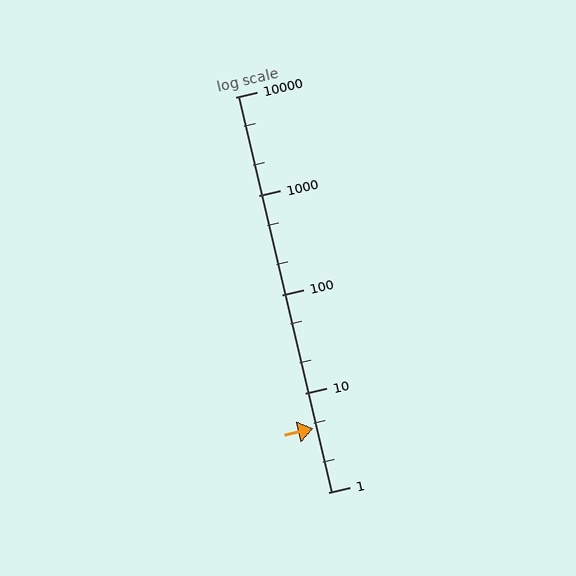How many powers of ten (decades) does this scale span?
The scale spans 4 decades, from 1 to 10000.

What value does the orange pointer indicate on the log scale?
The pointer indicates approximately 4.4.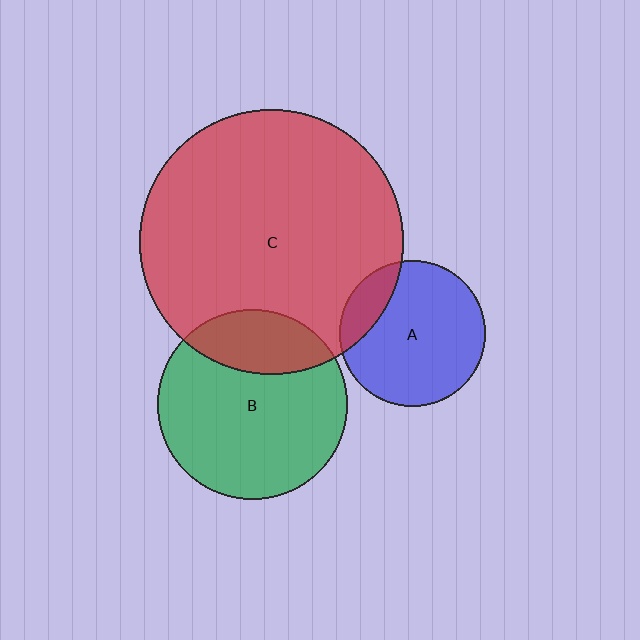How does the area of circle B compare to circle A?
Approximately 1.7 times.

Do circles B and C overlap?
Yes.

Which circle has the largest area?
Circle C (red).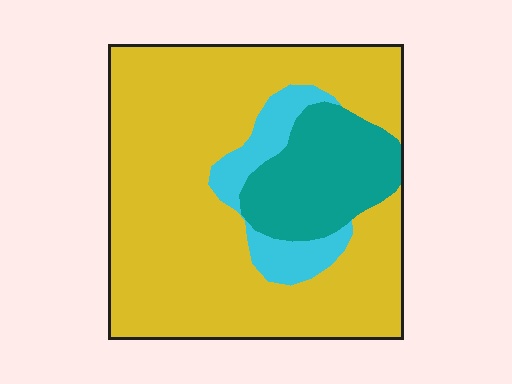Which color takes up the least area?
Cyan, at roughly 10%.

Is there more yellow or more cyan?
Yellow.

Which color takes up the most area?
Yellow, at roughly 70%.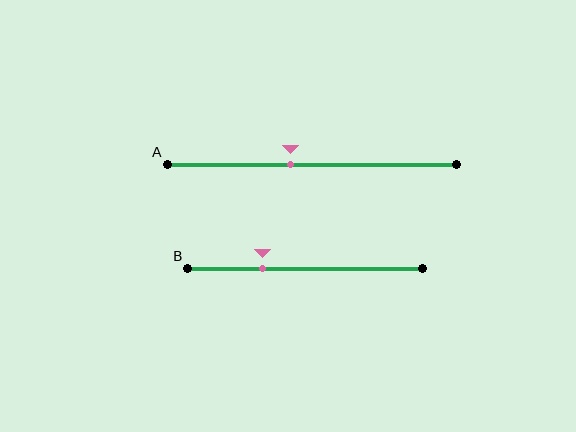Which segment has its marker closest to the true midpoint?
Segment A has its marker closest to the true midpoint.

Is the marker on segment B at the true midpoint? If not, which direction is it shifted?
No, the marker on segment B is shifted to the left by about 18% of the segment length.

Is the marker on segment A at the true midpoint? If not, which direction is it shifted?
No, the marker on segment A is shifted to the left by about 7% of the segment length.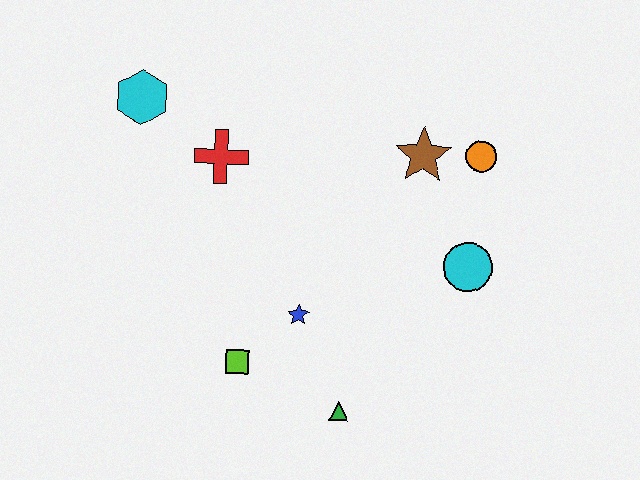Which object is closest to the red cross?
The cyan hexagon is closest to the red cross.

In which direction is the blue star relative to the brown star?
The blue star is below the brown star.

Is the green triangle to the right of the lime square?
Yes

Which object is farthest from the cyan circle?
The cyan hexagon is farthest from the cyan circle.